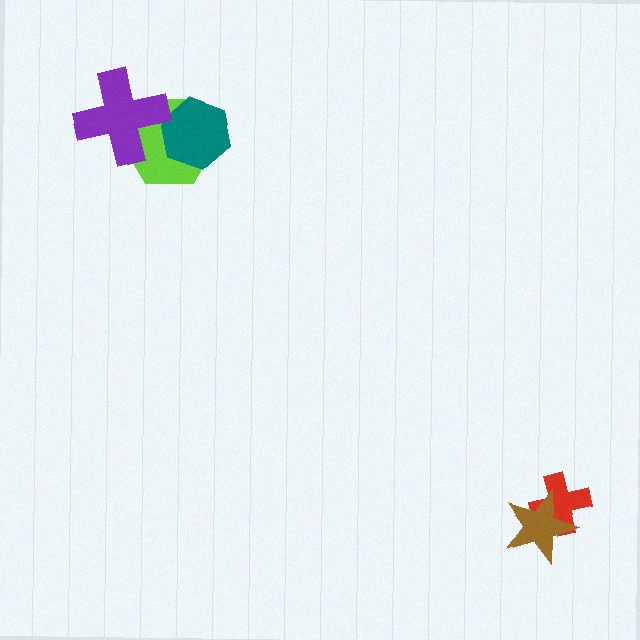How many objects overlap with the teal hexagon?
1 object overlaps with the teal hexagon.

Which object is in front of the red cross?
The brown star is in front of the red cross.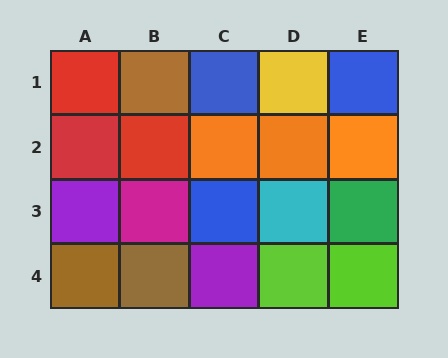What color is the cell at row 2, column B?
Red.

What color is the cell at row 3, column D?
Cyan.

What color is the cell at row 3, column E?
Green.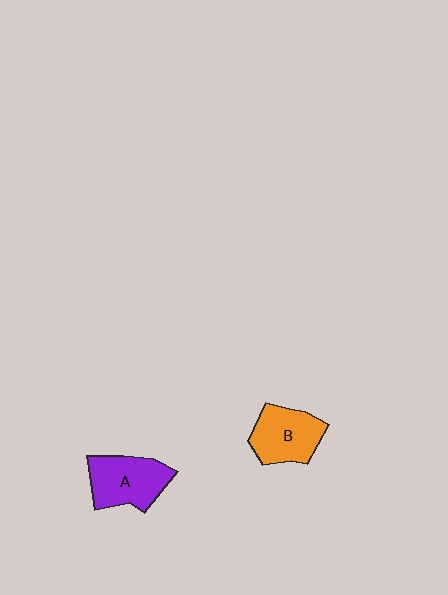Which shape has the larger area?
Shape A (purple).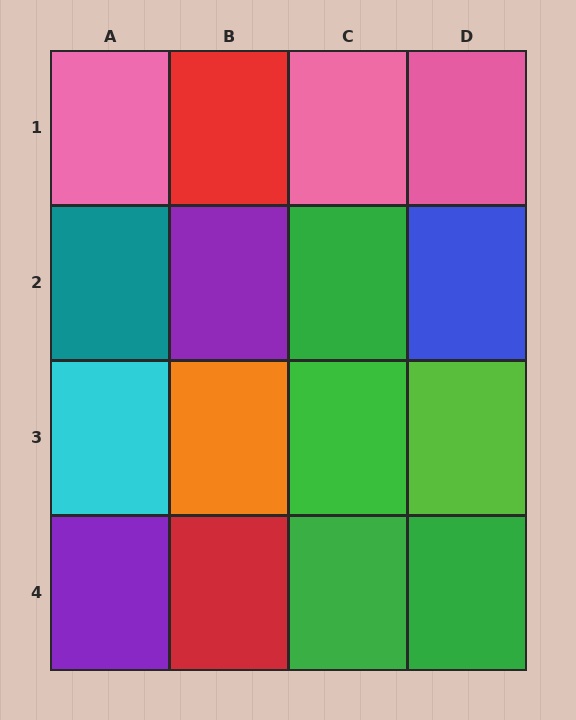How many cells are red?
2 cells are red.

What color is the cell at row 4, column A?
Purple.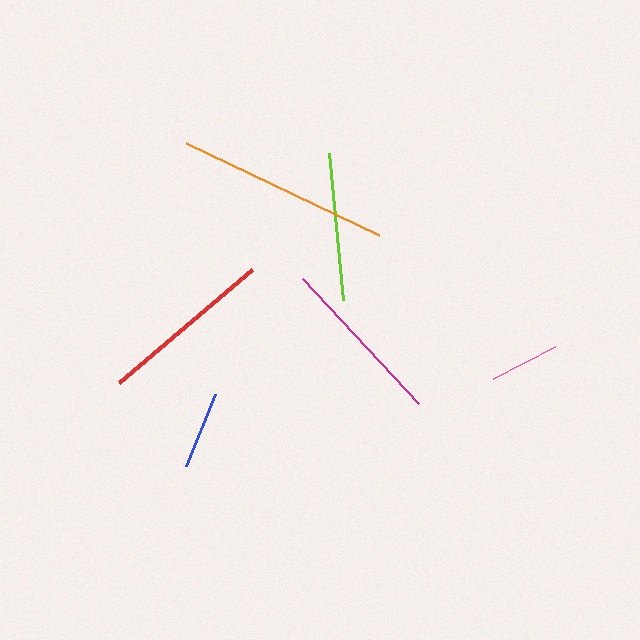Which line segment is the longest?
The orange line is the longest at approximately 214 pixels.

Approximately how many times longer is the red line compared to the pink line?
The red line is approximately 2.5 times the length of the pink line.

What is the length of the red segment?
The red segment is approximately 174 pixels long.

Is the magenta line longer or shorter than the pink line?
The magenta line is longer than the pink line.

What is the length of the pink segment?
The pink segment is approximately 69 pixels long.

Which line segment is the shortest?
The pink line is the shortest at approximately 69 pixels.